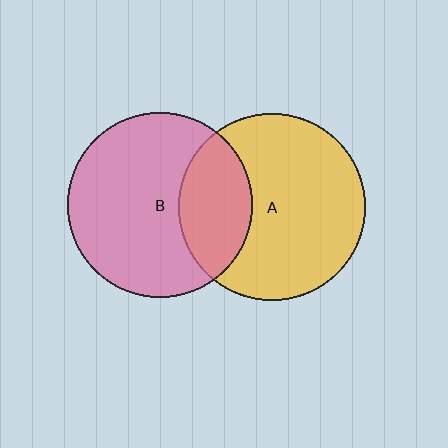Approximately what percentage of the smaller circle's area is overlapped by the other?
Approximately 30%.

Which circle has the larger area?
Circle A (yellow).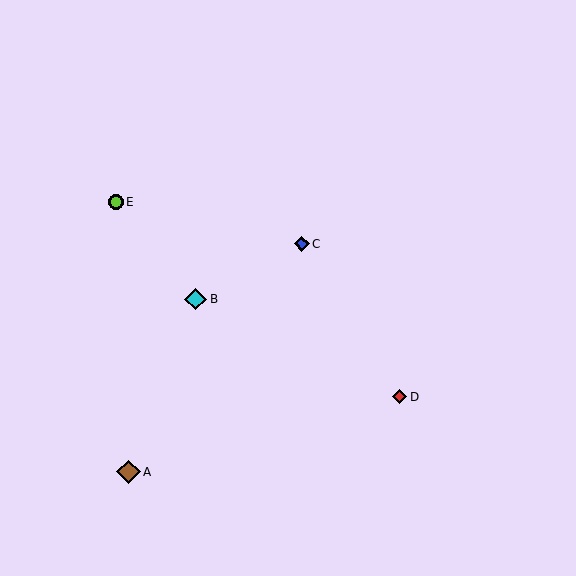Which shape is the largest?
The brown diamond (labeled A) is the largest.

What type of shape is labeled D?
Shape D is a red diamond.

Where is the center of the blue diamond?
The center of the blue diamond is at (302, 244).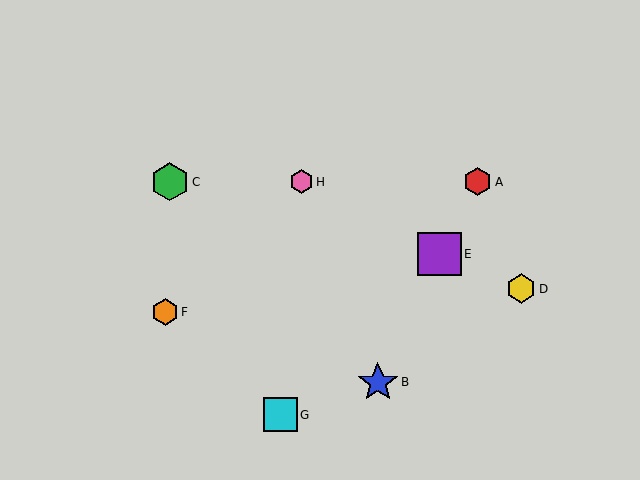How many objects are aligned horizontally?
3 objects (A, C, H) are aligned horizontally.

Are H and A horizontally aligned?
Yes, both are at y≈182.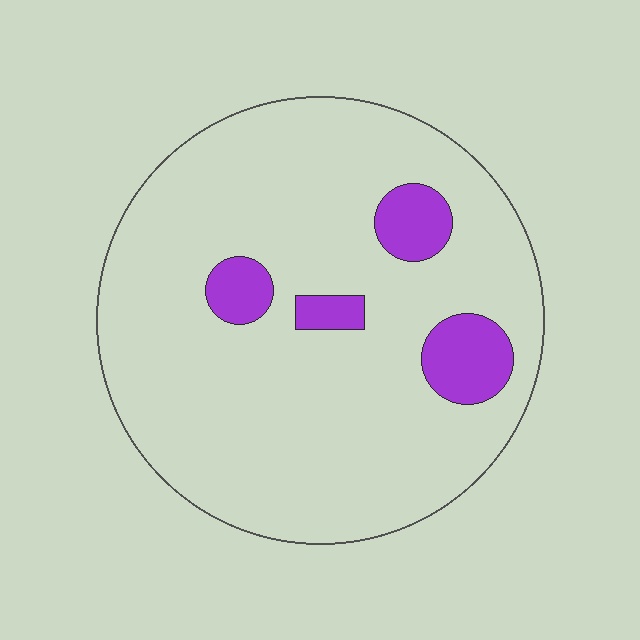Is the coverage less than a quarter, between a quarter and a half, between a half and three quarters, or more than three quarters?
Less than a quarter.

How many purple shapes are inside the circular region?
4.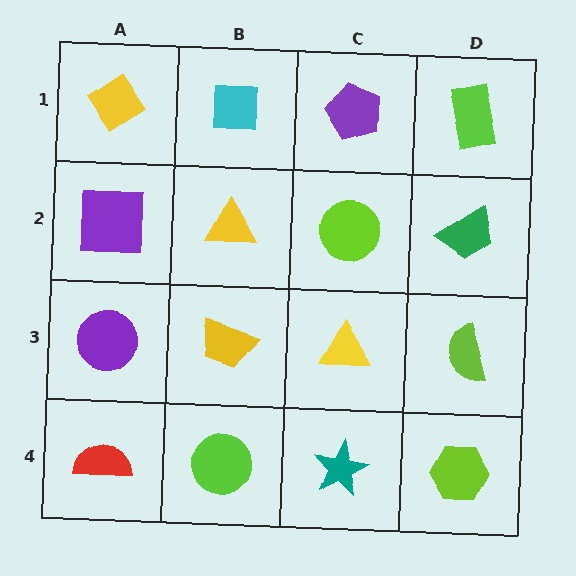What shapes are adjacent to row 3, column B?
A yellow triangle (row 2, column B), a lime circle (row 4, column B), a purple circle (row 3, column A), a yellow triangle (row 3, column C).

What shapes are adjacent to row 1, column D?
A green trapezoid (row 2, column D), a purple pentagon (row 1, column C).